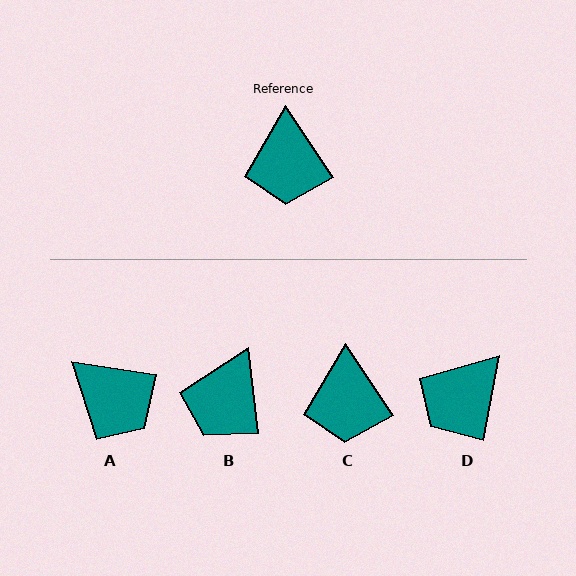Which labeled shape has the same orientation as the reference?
C.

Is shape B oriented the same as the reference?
No, it is off by about 27 degrees.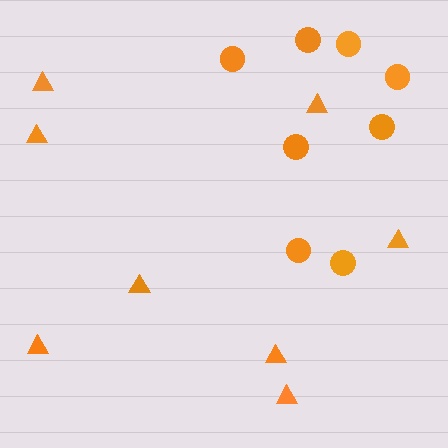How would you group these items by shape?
There are 2 groups: one group of triangles (8) and one group of circles (8).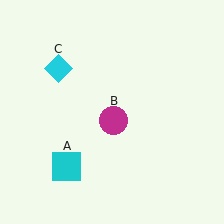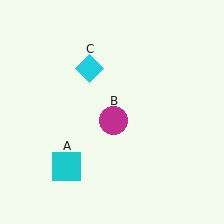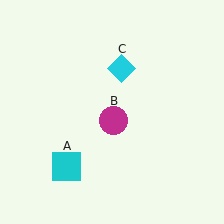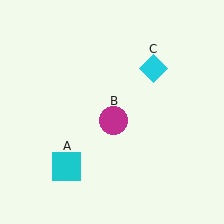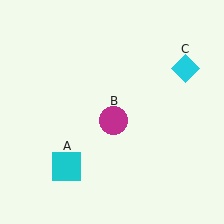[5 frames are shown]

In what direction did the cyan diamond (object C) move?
The cyan diamond (object C) moved right.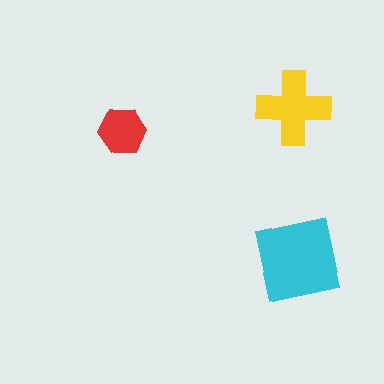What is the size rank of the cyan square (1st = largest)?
1st.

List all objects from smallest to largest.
The red hexagon, the yellow cross, the cyan square.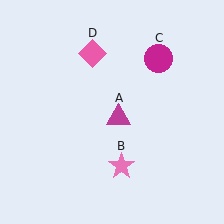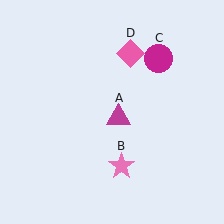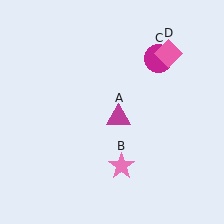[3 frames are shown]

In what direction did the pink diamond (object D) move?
The pink diamond (object D) moved right.